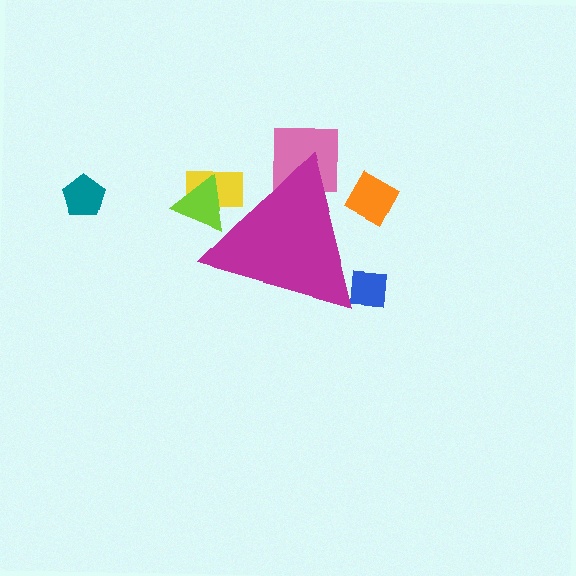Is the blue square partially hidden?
Yes, the blue square is partially hidden behind the magenta triangle.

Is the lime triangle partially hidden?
Yes, the lime triangle is partially hidden behind the magenta triangle.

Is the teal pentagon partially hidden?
No, the teal pentagon is fully visible.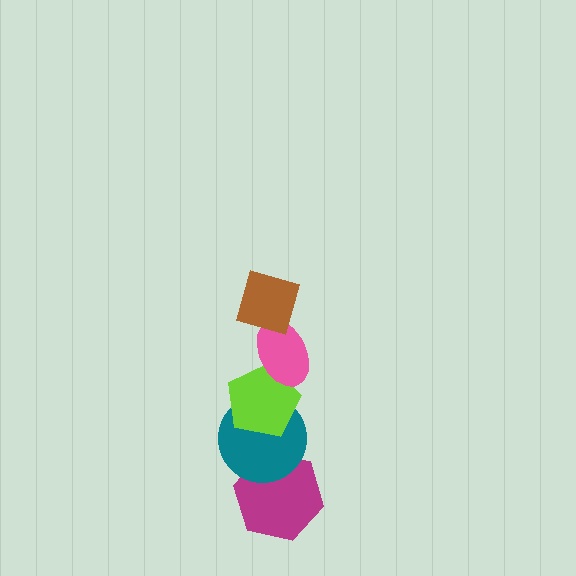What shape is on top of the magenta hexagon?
The teal circle is on top of the magenta hexagon.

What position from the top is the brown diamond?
The brown diamond is 1st from the top.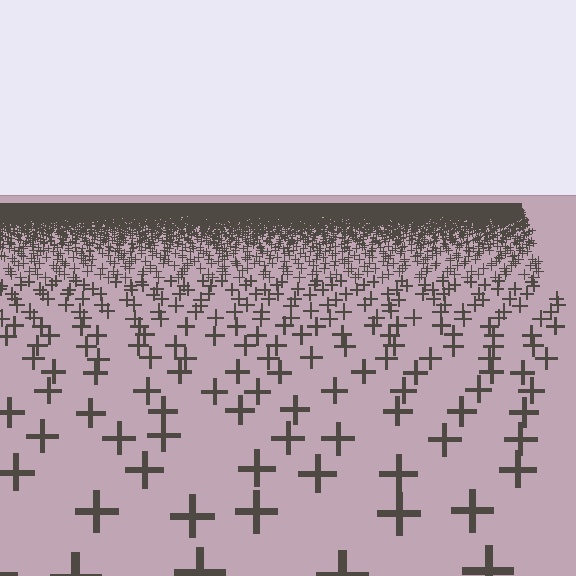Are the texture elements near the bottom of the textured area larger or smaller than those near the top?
Larger. Near the bottom, elements are closer to the viewer and appear at a bigger on-screen size.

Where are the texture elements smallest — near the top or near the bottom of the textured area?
Near the top.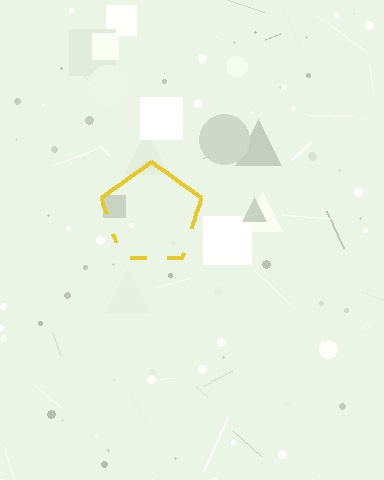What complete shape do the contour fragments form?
The contour fragments form a pentagon.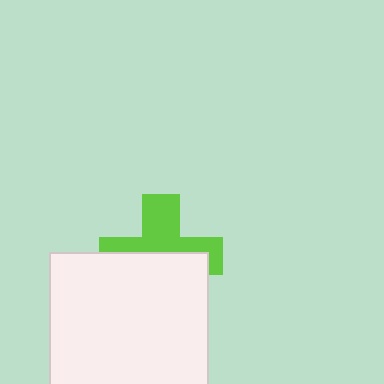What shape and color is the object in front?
The object in front is a white square.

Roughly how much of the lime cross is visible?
About half of it is visible (roughly 47%).